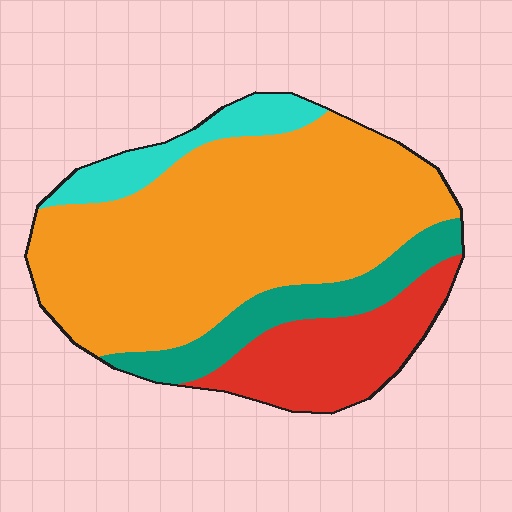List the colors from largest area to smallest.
From largest to smallest: orange, red, teal, cyan.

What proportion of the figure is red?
Red takes up about one sixth (1/6) of the figure.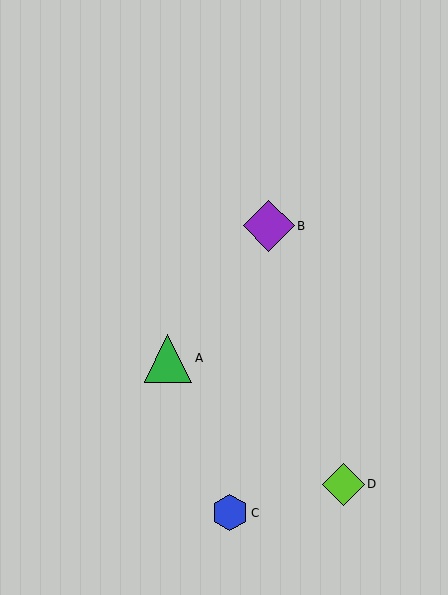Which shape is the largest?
The purple diamond (labeled B) is the largest.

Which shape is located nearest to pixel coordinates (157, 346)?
The green triangle (labeled A) at (168, 358) is nearest to that location.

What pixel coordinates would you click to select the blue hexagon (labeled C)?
Click at (230, 513) to select the blue hexagon C.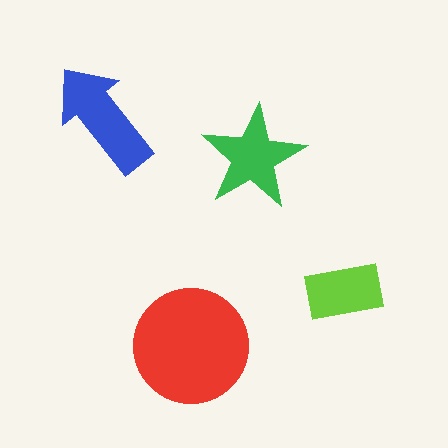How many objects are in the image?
There are 4 objects in the image.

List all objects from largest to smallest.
The red circle, the blue arrow, the green star, the lime rectangle.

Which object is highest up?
The blue arrow is topmost.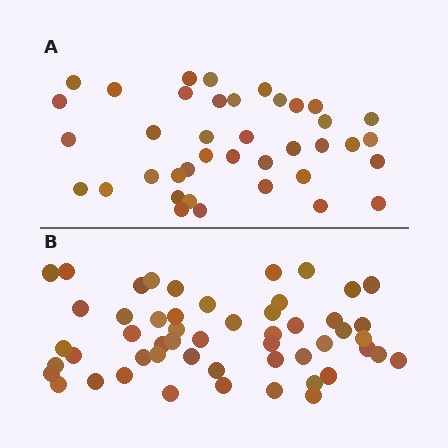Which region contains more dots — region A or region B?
Region B (the bottom region) has more dots.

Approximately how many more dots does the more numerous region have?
Region B has approximately 15 more dots than region A.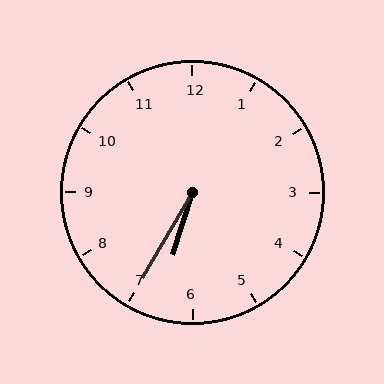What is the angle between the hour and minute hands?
Approximately 12 degrees.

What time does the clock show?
6:35.